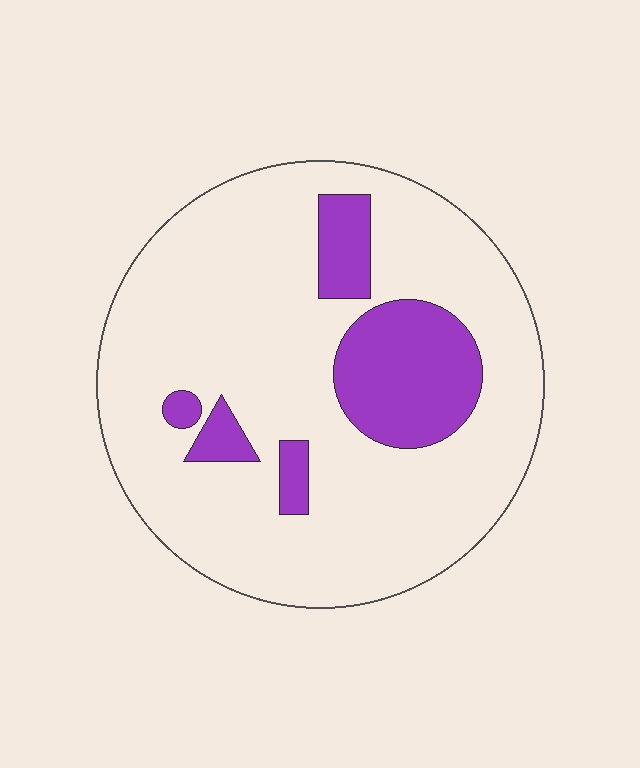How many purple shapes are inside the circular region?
5.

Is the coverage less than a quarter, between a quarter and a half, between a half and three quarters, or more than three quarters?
Less than a quarter.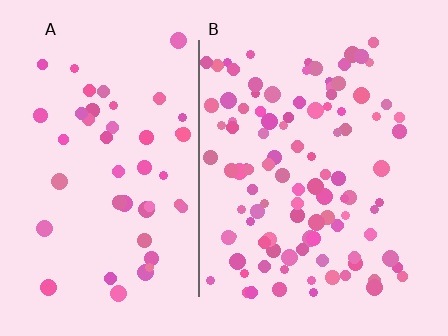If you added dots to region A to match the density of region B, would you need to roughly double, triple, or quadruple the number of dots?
Approximately double.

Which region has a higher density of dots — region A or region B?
B (the right).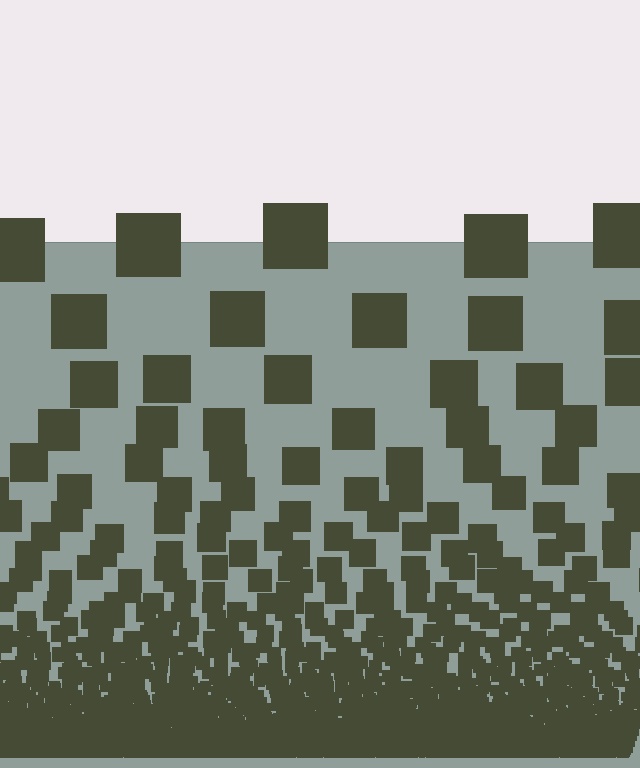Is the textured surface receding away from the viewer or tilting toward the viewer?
The surface appears to tilt toward the viewer. Texture elements get larger and sparser toward the top.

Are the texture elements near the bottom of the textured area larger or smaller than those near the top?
Smaller. The gradient is inverted — elements near the bottom are smaller and denser.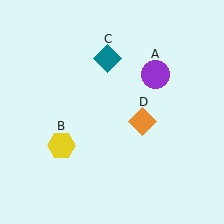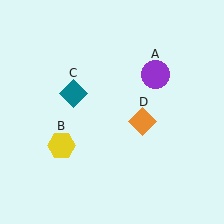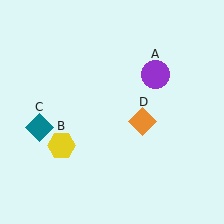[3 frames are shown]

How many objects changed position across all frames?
1 object changed position: teal diamond (object C).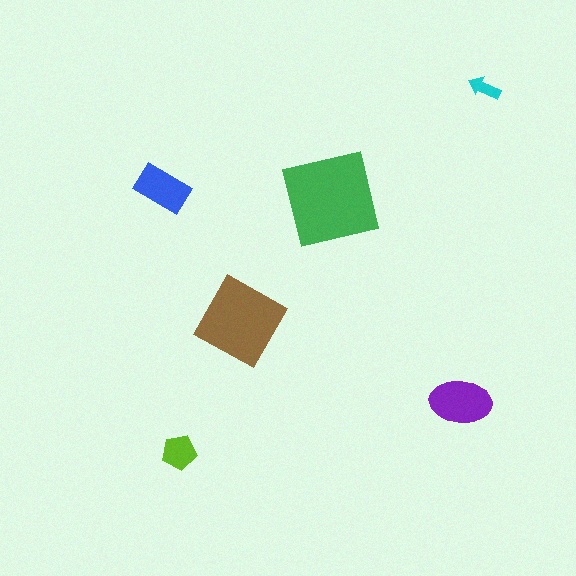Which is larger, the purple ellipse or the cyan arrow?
The purple ellipse.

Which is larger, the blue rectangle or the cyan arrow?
The blue rectangle.